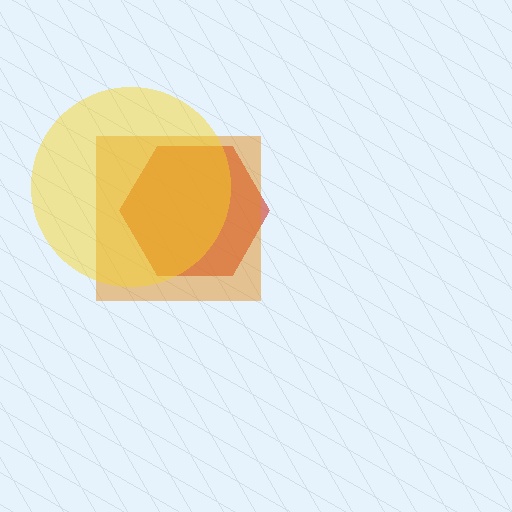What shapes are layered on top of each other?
The layered shapes are: a red hexagon, an orange square, a yellow circle.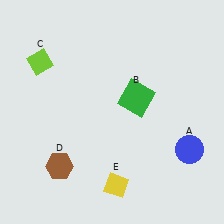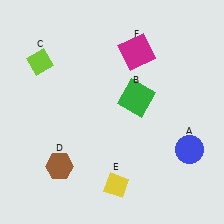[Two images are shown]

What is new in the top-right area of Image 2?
A magenta square (F) was added in the top-right area of Image 2.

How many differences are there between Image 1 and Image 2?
There is 1 difference between the two images.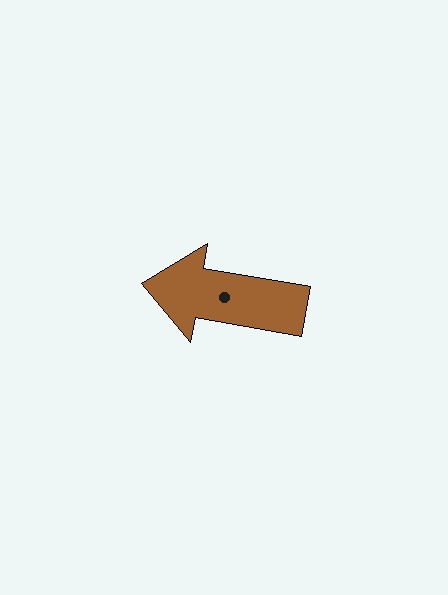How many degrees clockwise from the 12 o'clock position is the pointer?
Approximately 280 degrees.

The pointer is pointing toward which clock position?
Roughly 9 o'clock.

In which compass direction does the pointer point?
West.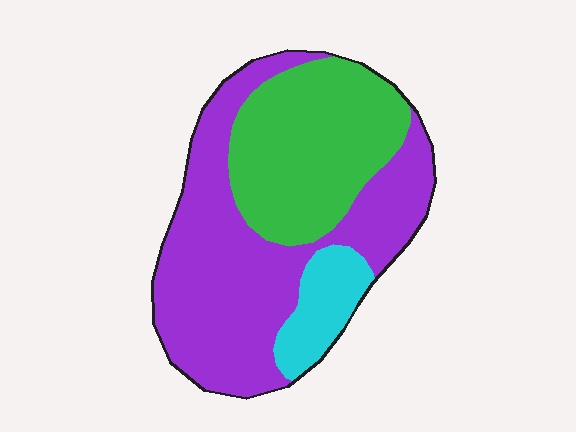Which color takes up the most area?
Purple, at roughly 55%.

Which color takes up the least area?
Cyan, at roughly 10%.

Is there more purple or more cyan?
Purple.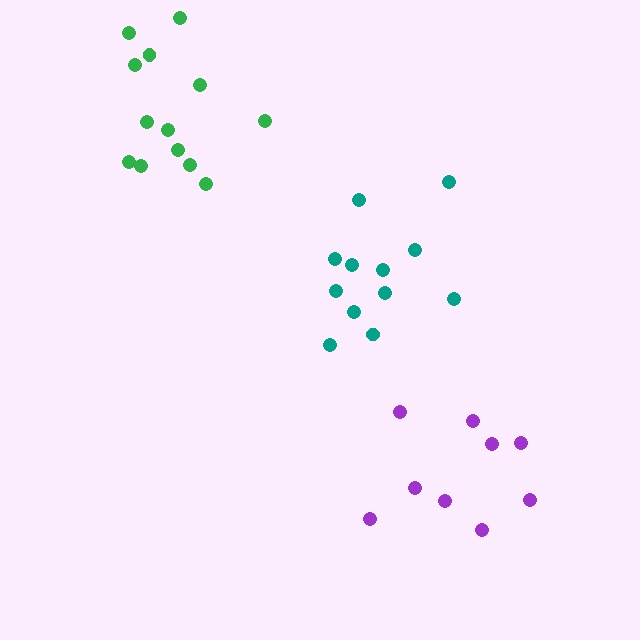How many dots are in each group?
Group 1: 12 dots, Group 2: 9 dots, Group 3: 13 dots (34 total).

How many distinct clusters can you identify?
There are 3 distinct clusters.